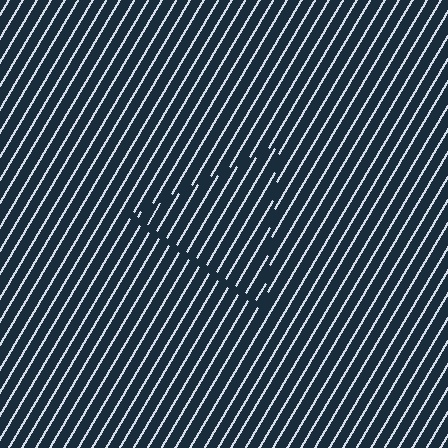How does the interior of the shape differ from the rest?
The interior of the shape contains the same grating, shifted by half a period — the contour is defined by the phase discontinuity where line-ends from the inner and outer gratings abut.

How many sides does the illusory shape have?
3 sides — the line-ends trace a triangle.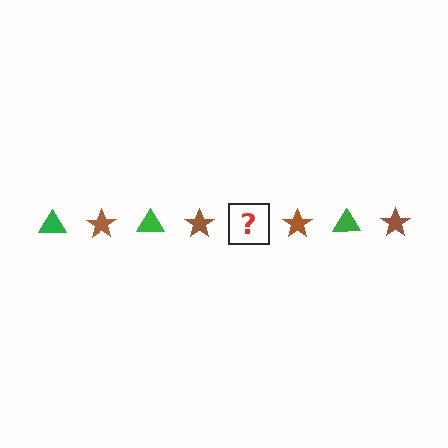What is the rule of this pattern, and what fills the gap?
The rule is that the pattern alternates between green triangle and brown star. The gap should be filled with a green triangle.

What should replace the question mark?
The question mark should be replaced with a green triangle.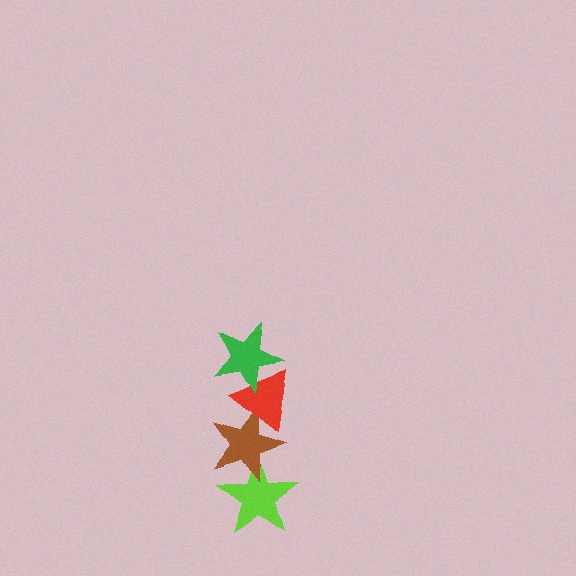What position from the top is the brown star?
The brown star is 3rd from the top.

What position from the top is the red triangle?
The red triangle is 2nd from the top.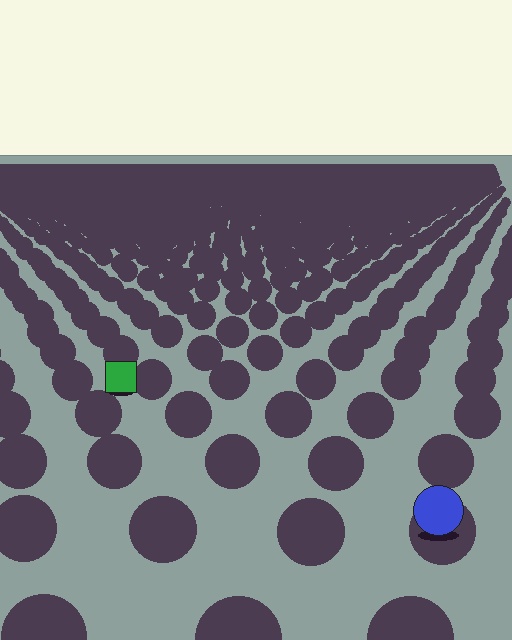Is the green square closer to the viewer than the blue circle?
No. The blue circle is closer — you can tell from the texture gradient: the ground texture is coarser near it.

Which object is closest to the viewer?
The blue circle is closest. The texture marks near it are larger and more spread out.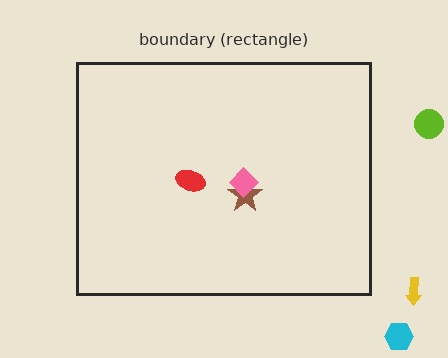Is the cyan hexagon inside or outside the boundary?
Outside.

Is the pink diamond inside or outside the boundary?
Inside.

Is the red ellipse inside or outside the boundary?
Inside.